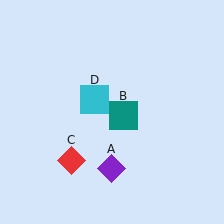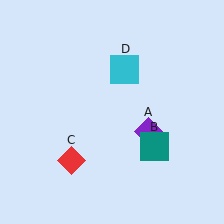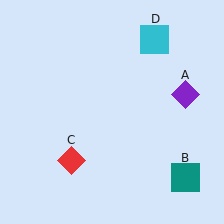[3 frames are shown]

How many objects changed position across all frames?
3 objects changed position: purple diamond (object A), teal square (object B), cyan square (object D).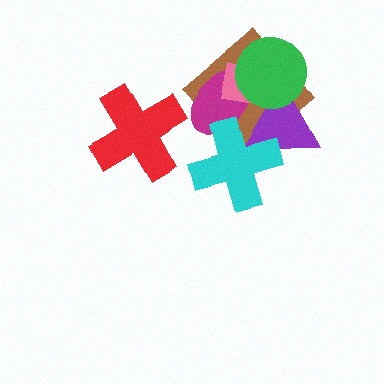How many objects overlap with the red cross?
0 objects overlap with the red cross.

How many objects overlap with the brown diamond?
5 objects overlap with the brown diamond.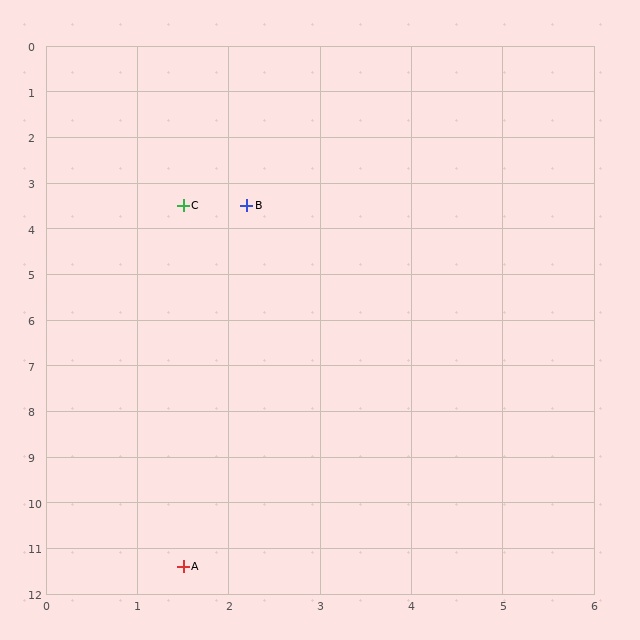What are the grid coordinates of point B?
Point B is at approximately (2.2, 3.5).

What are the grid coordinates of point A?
Point A is at approximately (1.5, 11.4).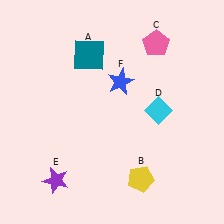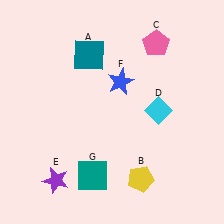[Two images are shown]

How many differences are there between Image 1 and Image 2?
There is 1 difference between the two images.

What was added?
A teal square (G) was added in Image 2.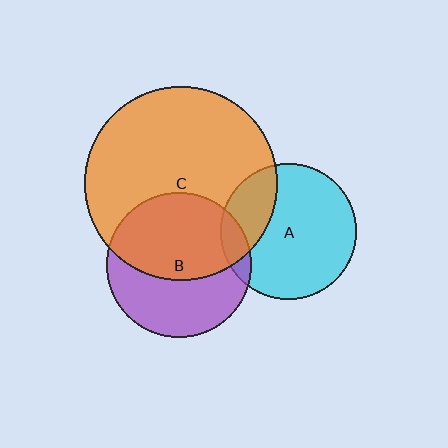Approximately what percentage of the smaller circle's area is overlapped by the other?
Approximately 25%.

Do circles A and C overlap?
Yes.